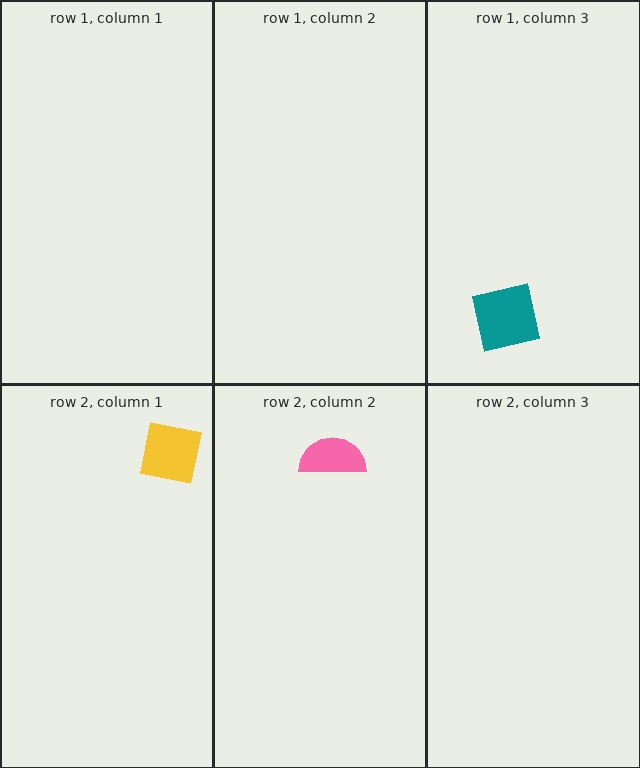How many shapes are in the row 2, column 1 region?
1.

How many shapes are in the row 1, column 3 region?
1.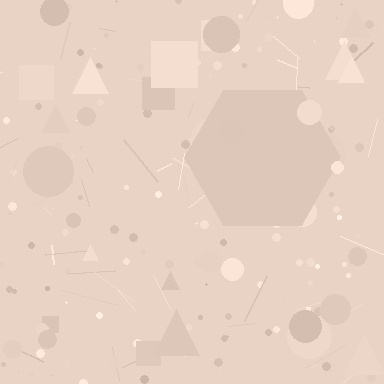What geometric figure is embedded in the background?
A hexagon is embedded in the background.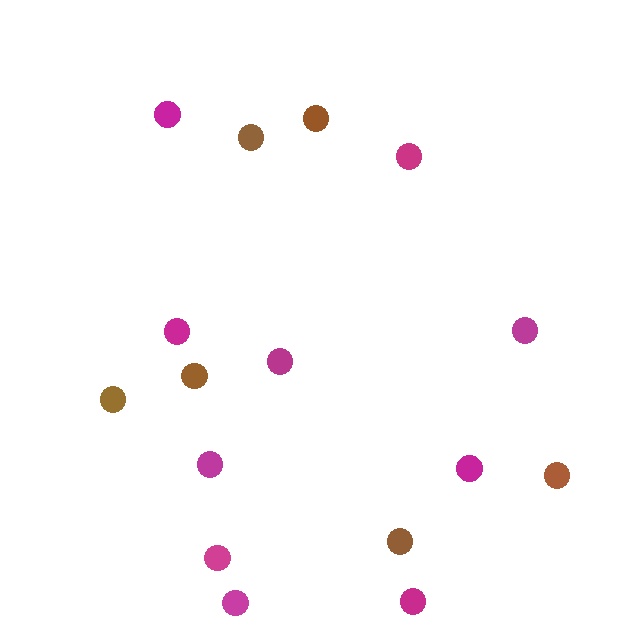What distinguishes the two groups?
There are 2 groups: one group of magenta circles (10) and one group of brown circles (6).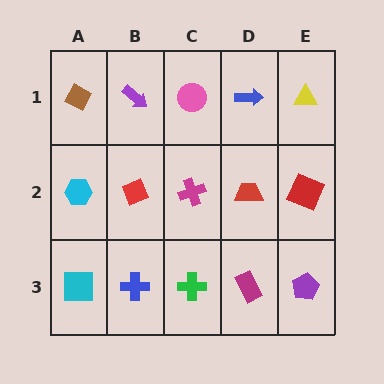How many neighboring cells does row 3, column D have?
3.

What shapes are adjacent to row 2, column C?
A pink circle (row 1, column C), a green cross (row 3, column C), a red diamond (row 2, column B), a red trapezoid (row 2, column D).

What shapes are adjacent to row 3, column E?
A red square (row 2, column E), a magenta rectangle (row 3, column D).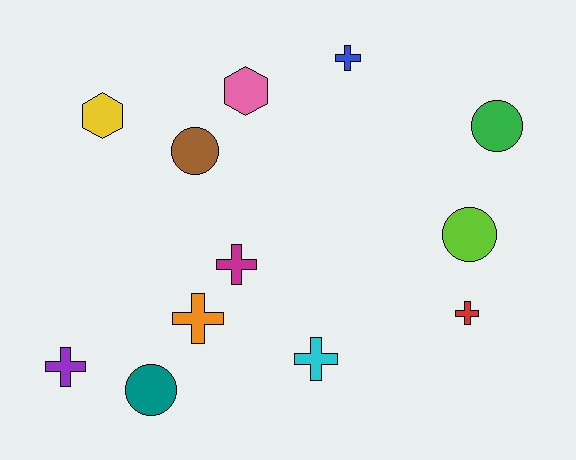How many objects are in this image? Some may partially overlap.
There are 12 objects.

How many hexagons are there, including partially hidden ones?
There are 2 hexagons.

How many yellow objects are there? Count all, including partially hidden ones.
There is 1 yellow object.